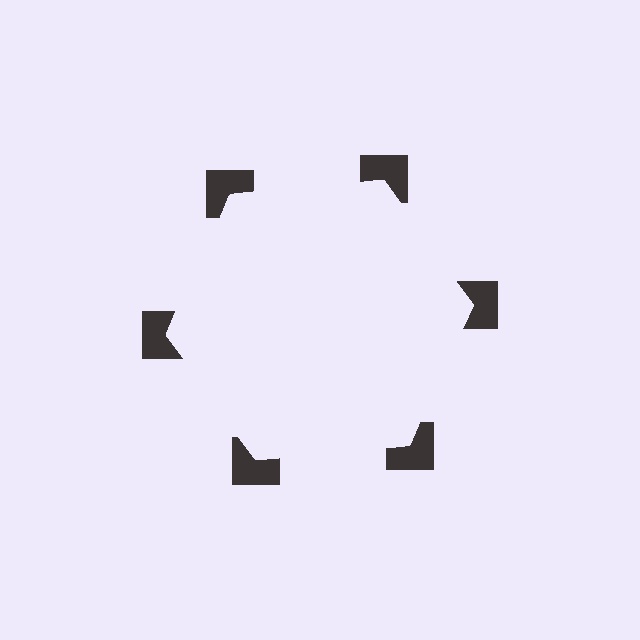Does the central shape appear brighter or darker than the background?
It typically appears slightly brighter than the background, even though no actual brightness change is drawn.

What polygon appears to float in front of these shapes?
An illusory hexagon — its edges are inferred from the aligned wedge cuts in the notched squares, not physically drawn.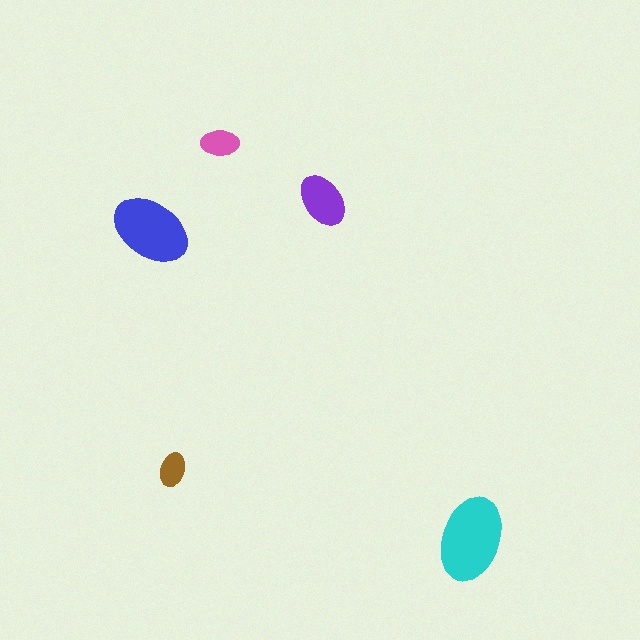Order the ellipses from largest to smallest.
the cyan one, the blue one, the purple one, the pink one, the brown one.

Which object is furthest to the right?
The cyan ellipse is rightmost.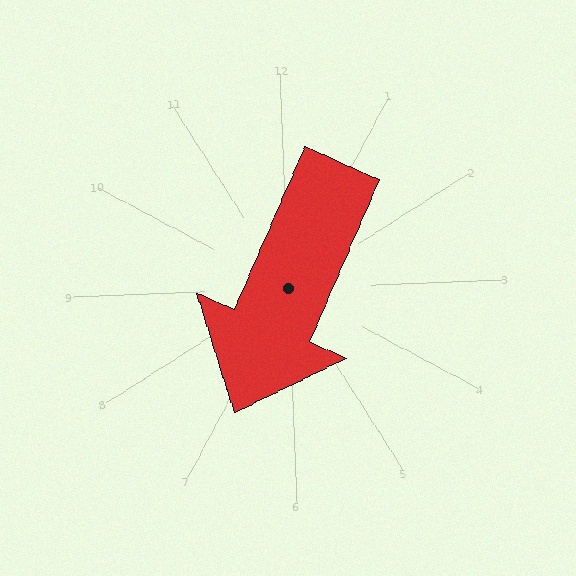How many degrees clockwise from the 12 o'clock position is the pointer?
Approximately 206 degrees.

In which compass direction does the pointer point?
Southwest.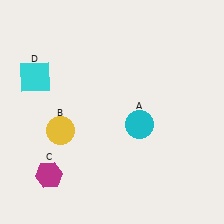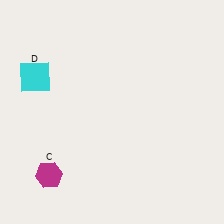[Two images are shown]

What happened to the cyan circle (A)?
The cyan circle (A) was removed in Image 2. It was in the bottom-right area of Image 1.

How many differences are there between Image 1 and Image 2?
There are 2 differences between the two images.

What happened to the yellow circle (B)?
The yellow circle (B) was removed in Image 2. It was in the bottom-left area of Image 1.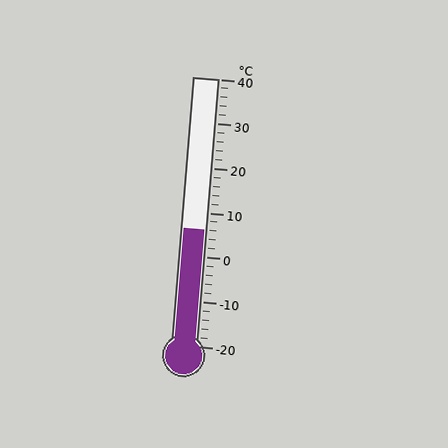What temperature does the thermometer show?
The thermometer shows approximately 6°C.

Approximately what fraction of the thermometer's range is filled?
The thermometer is filled to approximately 45% of its range.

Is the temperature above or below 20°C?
The temperature is below 20°C.